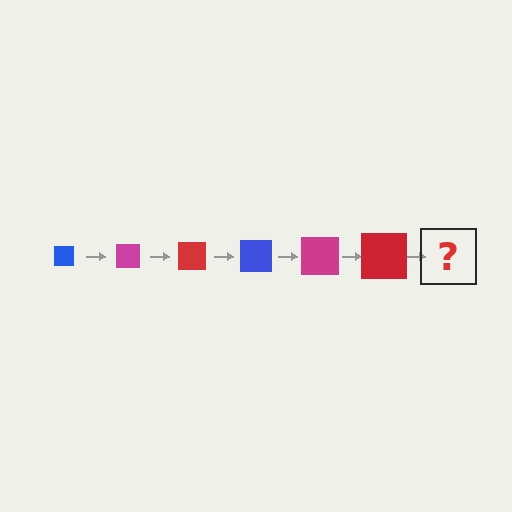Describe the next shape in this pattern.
It should be a blue square, larger than the previous one.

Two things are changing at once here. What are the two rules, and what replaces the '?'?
The two rules are that the square grows larger each step and the color cycles through blue, magenta, and red. The '?' should be a blue square, larger than the previous one.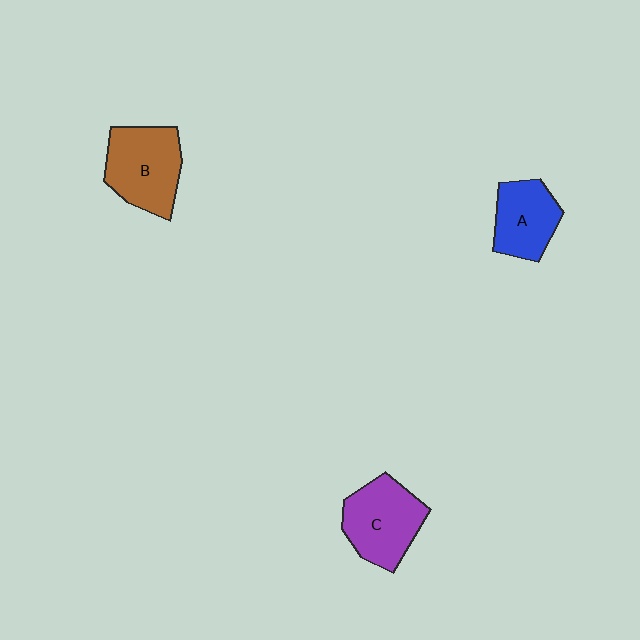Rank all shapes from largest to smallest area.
From largest to smallest: B (brown), C (purple), A (blue).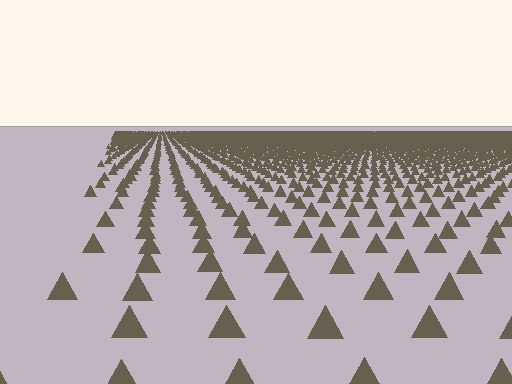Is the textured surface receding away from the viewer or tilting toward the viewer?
The surface is receding away from the viewer. Texture elements get smaller and denser toward the top.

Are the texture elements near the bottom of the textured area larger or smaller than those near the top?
Larger. Near the bottom, elements are closer to the viewer and appear at a bigger on-screen size.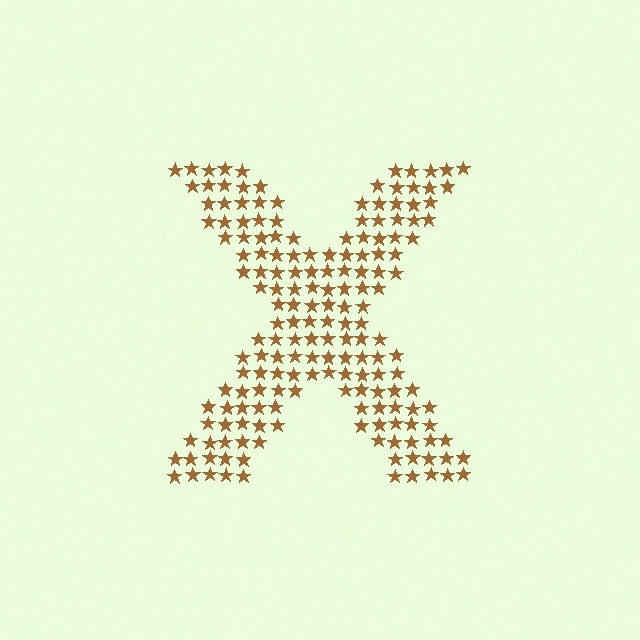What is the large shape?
The large shape is the letter X.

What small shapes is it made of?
It is made of small stars.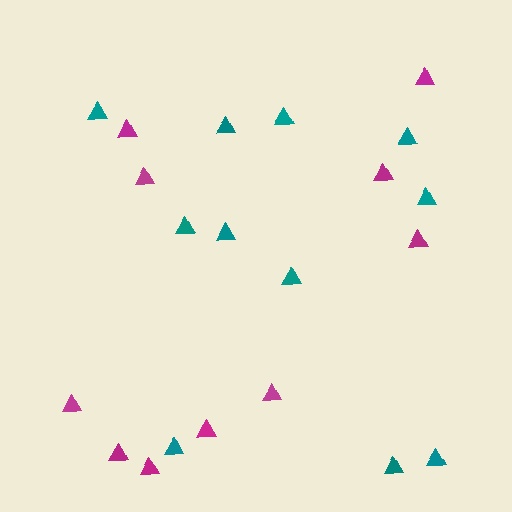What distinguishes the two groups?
There are 2 groups: one group of magenta triangles (10) and one group of teal triangles (11).